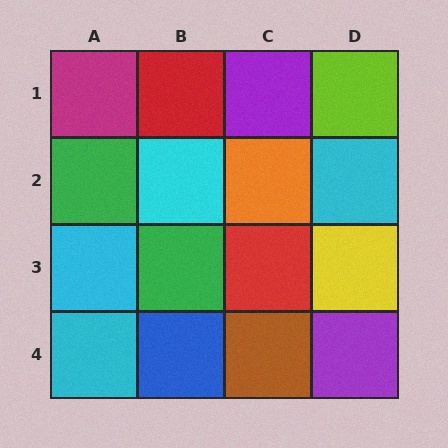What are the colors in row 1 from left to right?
Magenta, red, purple, lime.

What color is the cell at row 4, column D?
Purple.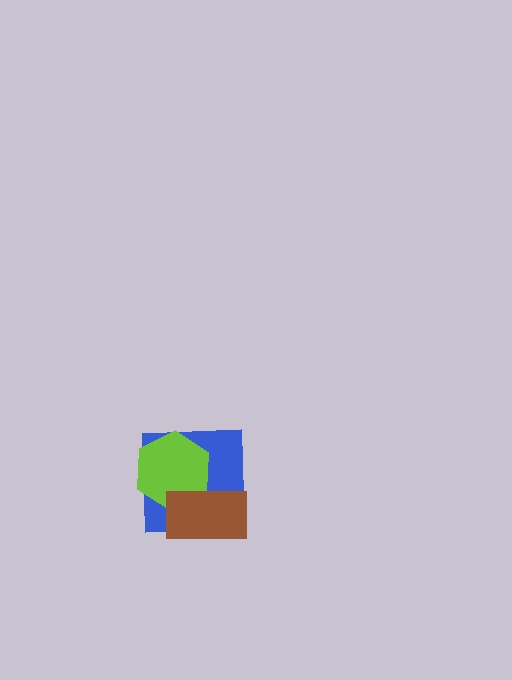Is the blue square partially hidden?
Yes, it is partially covered by another shape.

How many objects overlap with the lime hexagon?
2 objects overlap with the lime hexagon.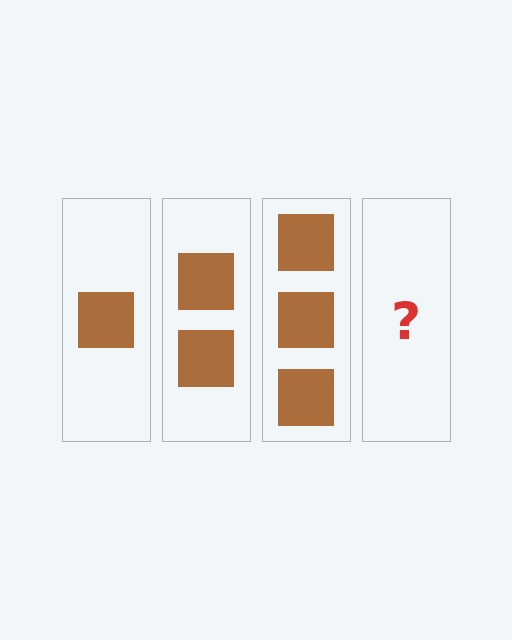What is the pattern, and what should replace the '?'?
The pattern is that each step adds one more square. The '?' should be 4 squares.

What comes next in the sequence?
The next element should be 4 squares.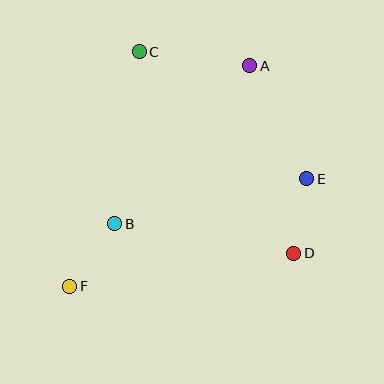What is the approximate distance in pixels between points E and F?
The distance between E and F is approximately 260 pixels.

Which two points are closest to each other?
Points D and E are closest to each other.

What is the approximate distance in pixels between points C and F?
The distance between C and F is approximately 244 pixels.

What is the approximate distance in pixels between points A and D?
The distance between A and D is approximately 192 pixels.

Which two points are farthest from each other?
Points A and F are farthest from each other.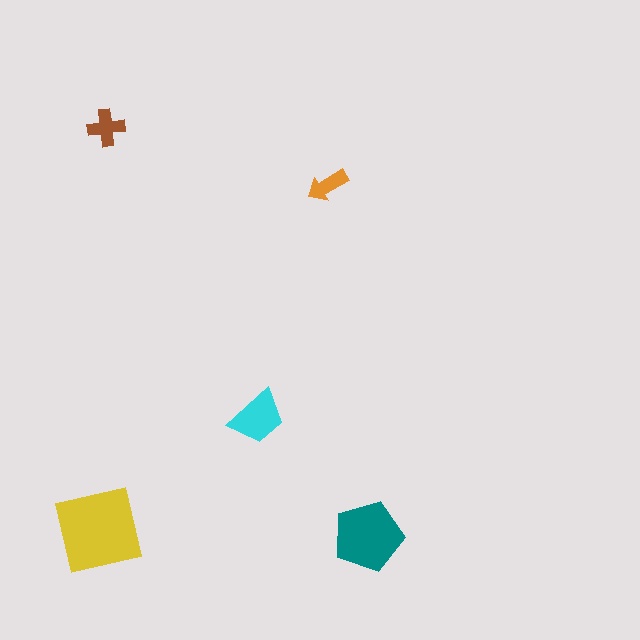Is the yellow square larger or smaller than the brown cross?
Larger.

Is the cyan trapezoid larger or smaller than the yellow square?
Smaller.